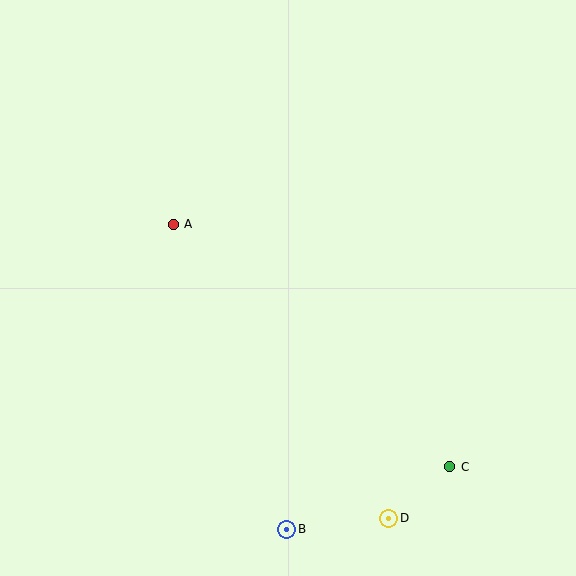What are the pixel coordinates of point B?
Point B is at (287, 529).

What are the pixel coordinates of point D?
Point D is at (389, 518).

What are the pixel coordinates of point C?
Point C is at (450, 467).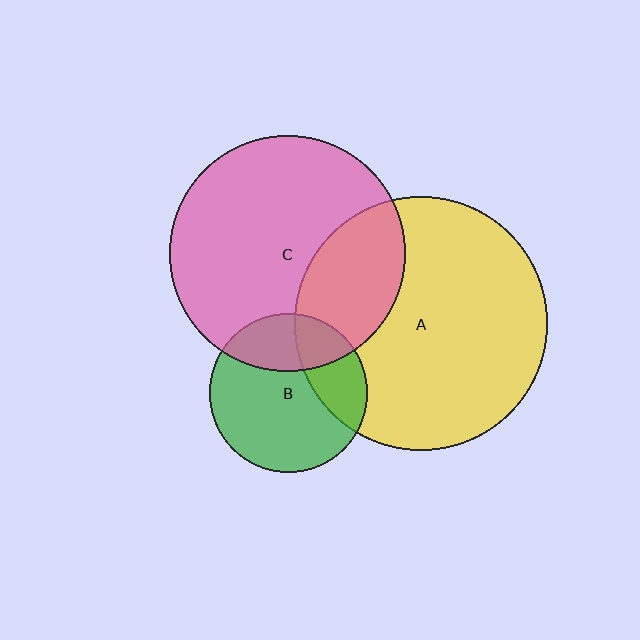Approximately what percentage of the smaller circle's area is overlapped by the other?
Approximately 25%.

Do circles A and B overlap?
Yes.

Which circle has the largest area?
Circle A (yellow).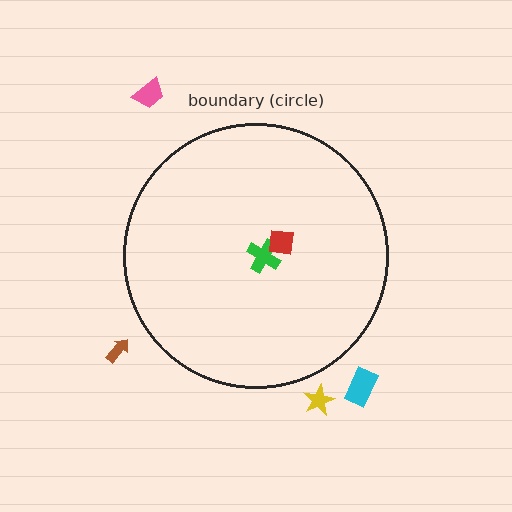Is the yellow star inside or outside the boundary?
Outside.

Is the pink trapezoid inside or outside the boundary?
Outside.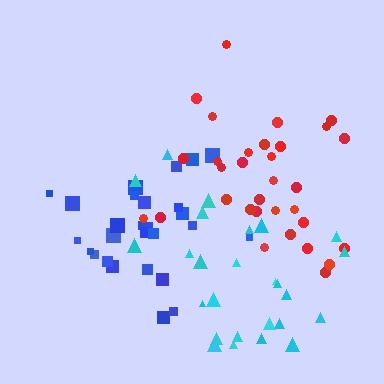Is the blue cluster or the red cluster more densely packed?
Blue.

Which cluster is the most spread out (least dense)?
Cyan.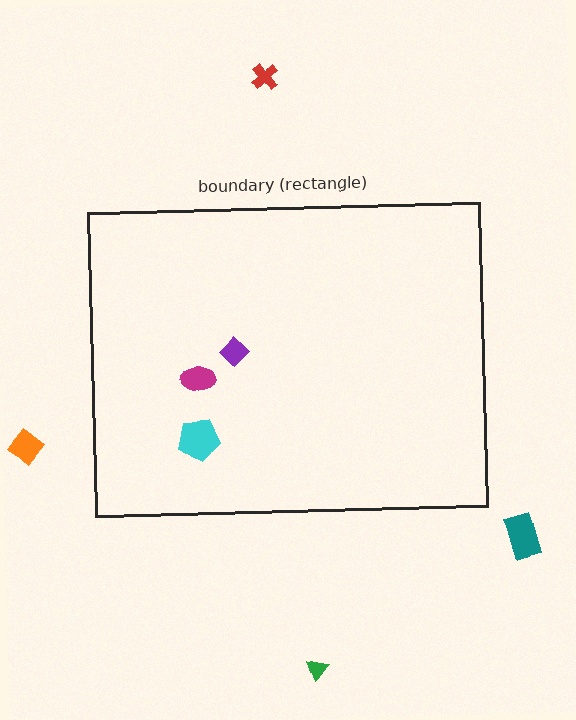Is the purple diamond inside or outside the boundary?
Inside.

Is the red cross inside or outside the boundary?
Outside.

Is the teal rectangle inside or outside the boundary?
Outside.